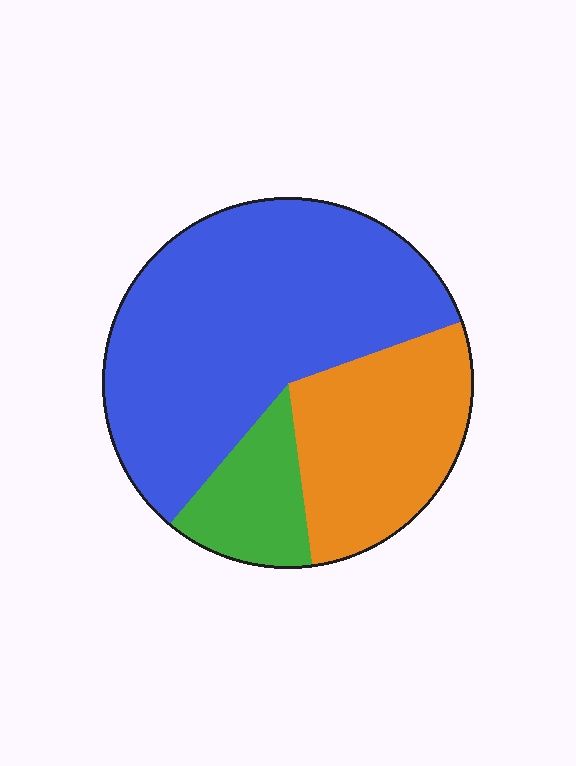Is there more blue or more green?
Blue.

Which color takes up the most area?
Blue, at roughly 60%.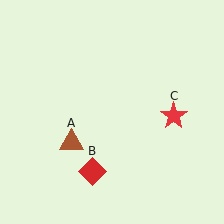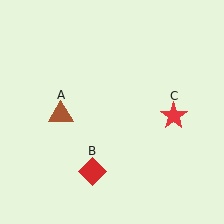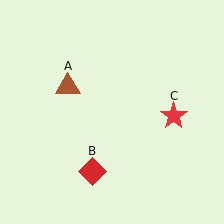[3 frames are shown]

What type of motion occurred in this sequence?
The brown triangle (object A) rotated clockwise around the center of the scene.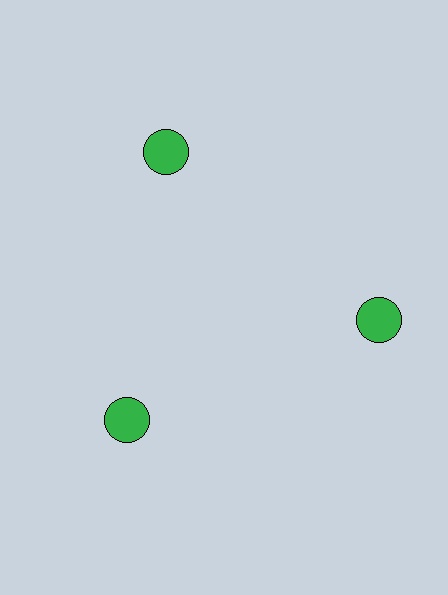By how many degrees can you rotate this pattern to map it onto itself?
The pattern maps onto itself every 120 degrees of rotation.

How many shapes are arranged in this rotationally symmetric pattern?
There are 3 shapes, arranged in 3 groups of 1.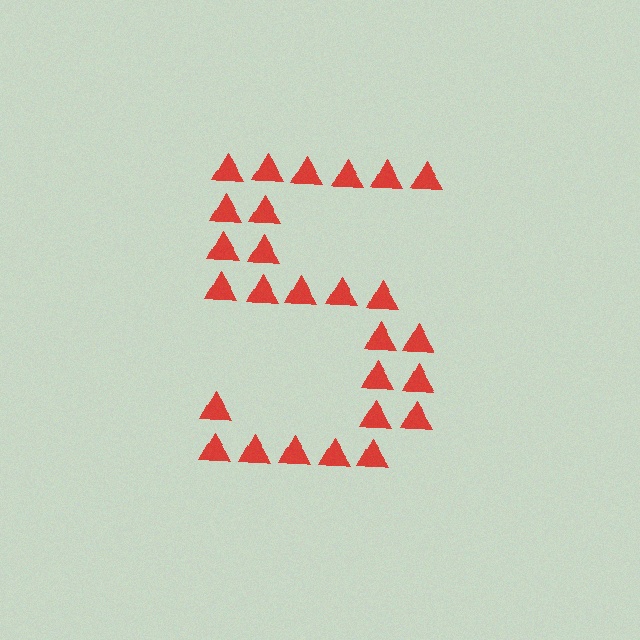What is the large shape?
The large shape is the digit 5.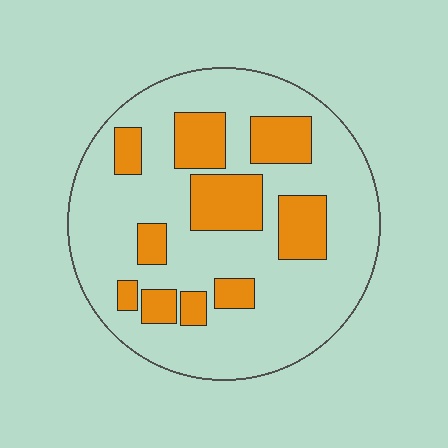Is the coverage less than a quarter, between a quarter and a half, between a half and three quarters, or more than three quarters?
Between a quarter and a half.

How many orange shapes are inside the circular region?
10.